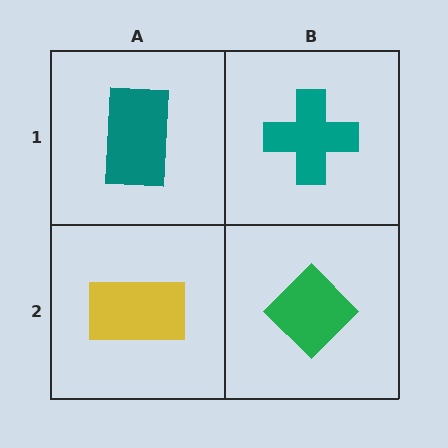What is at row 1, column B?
A teal cross.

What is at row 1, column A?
A teal rectangle.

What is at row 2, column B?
A green diamond.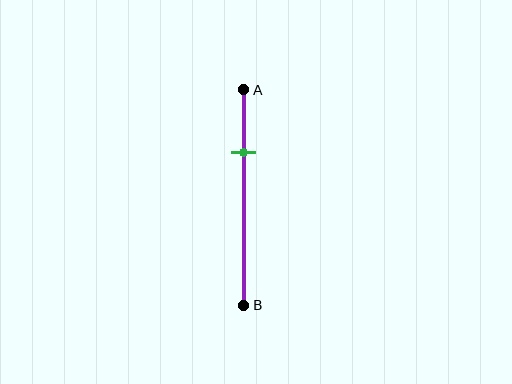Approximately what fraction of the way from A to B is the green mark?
The green mark is approximately 30% of the way from A to B.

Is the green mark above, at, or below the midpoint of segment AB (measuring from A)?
The green mark is above the midpoint of segment AB.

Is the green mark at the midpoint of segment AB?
No, the mark is at about 30% from A, not at the 50% midpoint.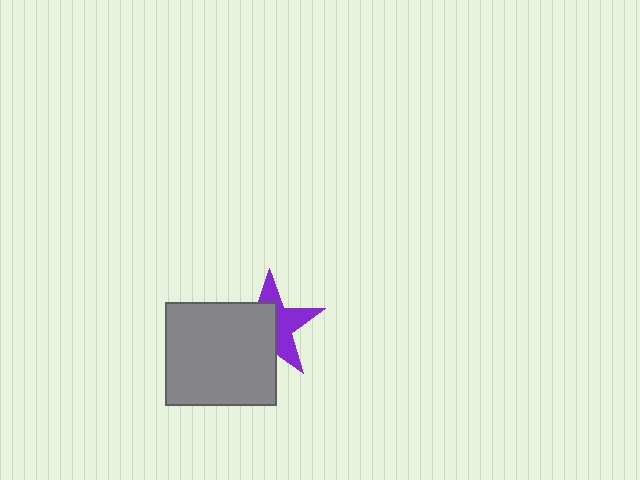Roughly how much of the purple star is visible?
About half of it is visible (roughly 45%).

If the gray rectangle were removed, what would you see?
You would see the complete purple star.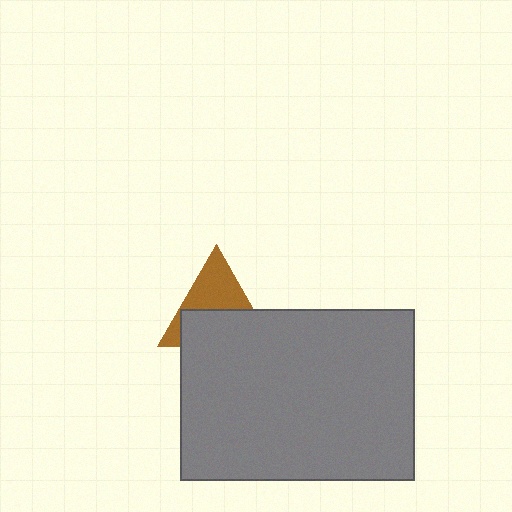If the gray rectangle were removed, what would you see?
You would see the complete brown triangle.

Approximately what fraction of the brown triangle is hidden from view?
Roughly 52% of the brown triangle is hidden behind the gray rectangle.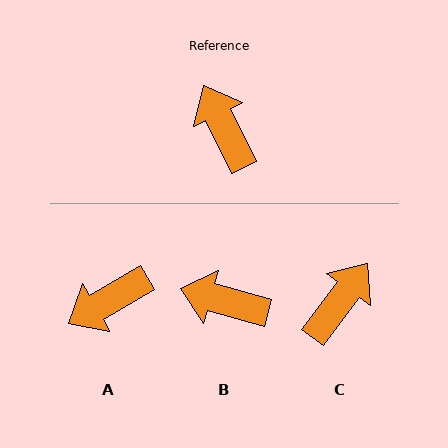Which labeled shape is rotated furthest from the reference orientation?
A, about 94 degrees away.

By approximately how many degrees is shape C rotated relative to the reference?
Approximately 63 degrees clockwise.